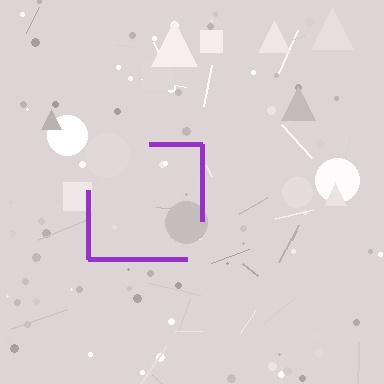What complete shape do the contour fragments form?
The contour fragments form a square.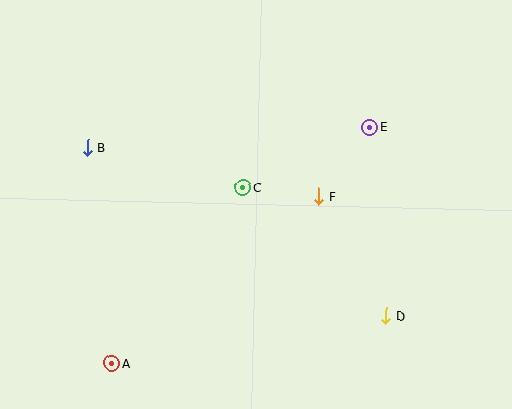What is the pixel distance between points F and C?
The distance between F and C is 77 pixels.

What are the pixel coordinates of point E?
Point E is at (370, 127).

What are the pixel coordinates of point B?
Point B is at (87, 148).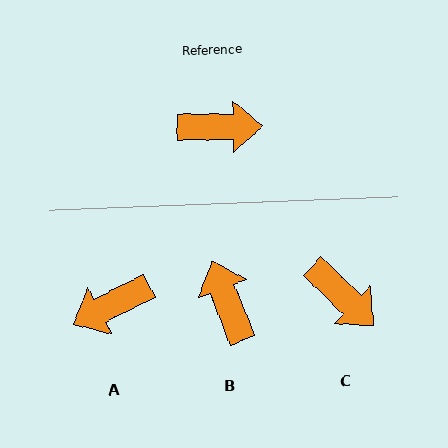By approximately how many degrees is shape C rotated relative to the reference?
Approximately 45 degrees clockwise.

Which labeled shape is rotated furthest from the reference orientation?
A, about 154 degrees away.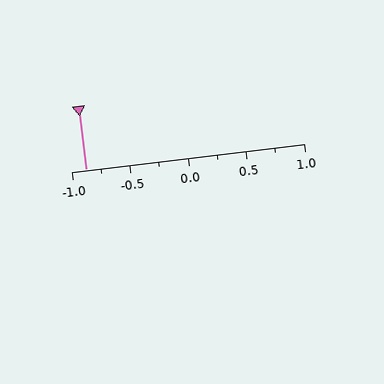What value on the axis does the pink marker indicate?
The marker indicates approximately -0.88.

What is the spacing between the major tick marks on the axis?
The major ticks are spaced 0.5 apart.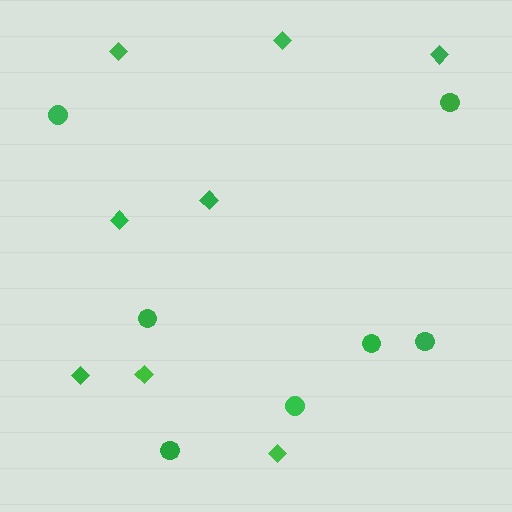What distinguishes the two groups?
There are 2 groups: one group of diamonds (8) and one group of circles (7).